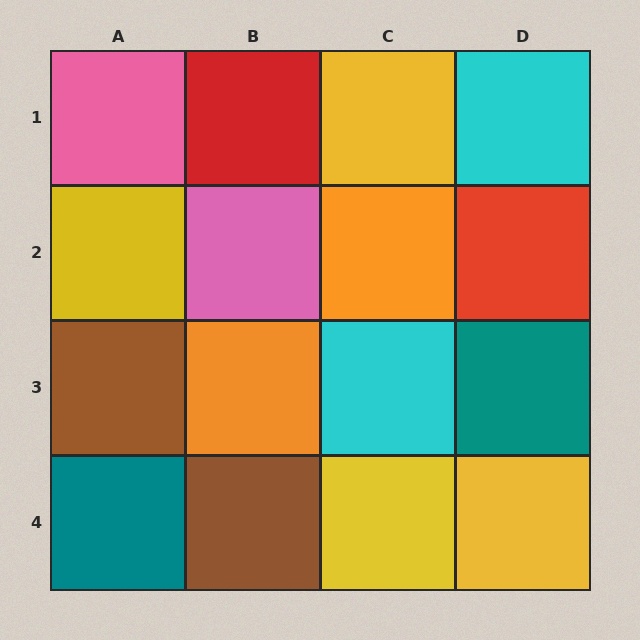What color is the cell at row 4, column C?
Yellow.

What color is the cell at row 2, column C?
Orange.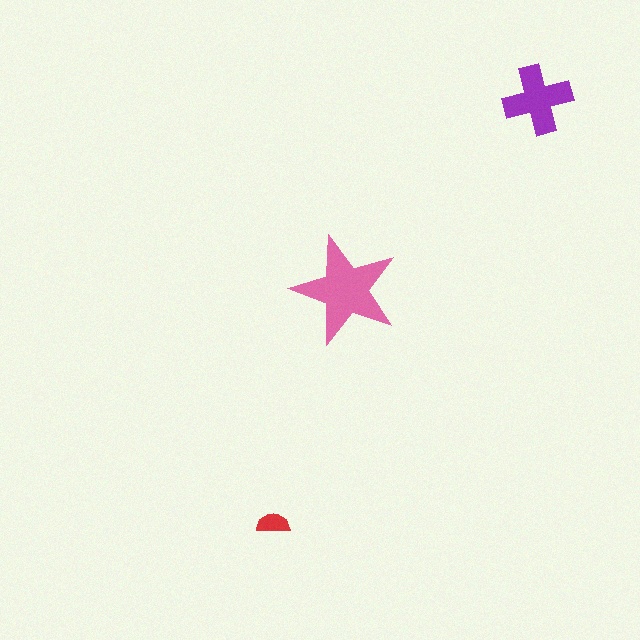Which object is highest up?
The purple cross is topmost.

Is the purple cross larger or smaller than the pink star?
Smaller.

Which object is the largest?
The pink star.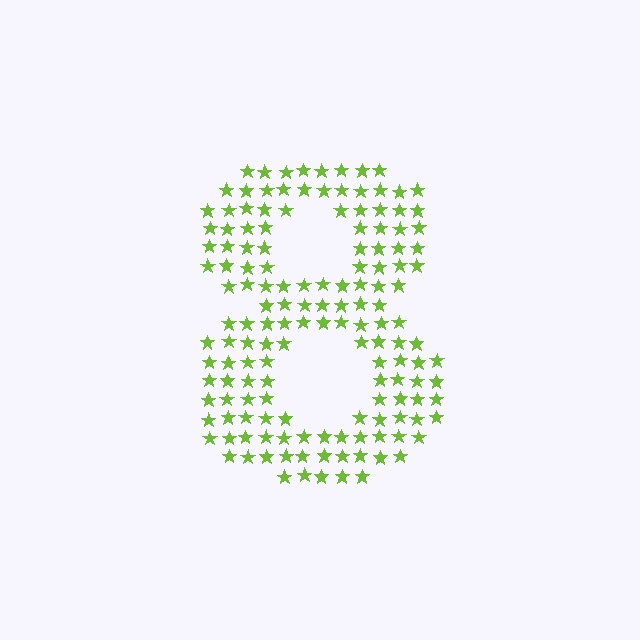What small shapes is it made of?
It is made of small stars.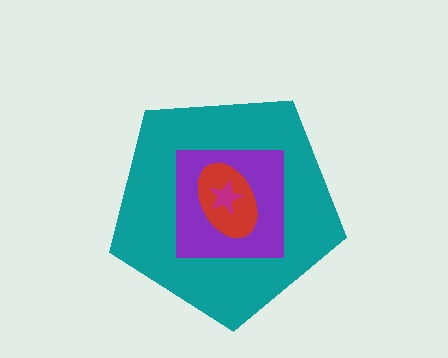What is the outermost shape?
The teal pentagon.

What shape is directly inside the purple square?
The red ellipse.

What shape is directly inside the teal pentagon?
The purple square.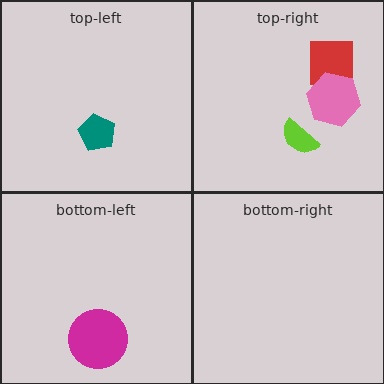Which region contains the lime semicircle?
The top-right region.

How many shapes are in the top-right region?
3.